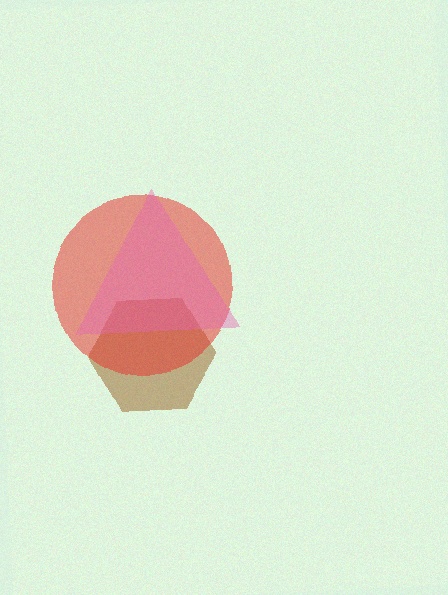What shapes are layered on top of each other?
The layered shapes are: a brown hexagon, a red circle, a pink triangle.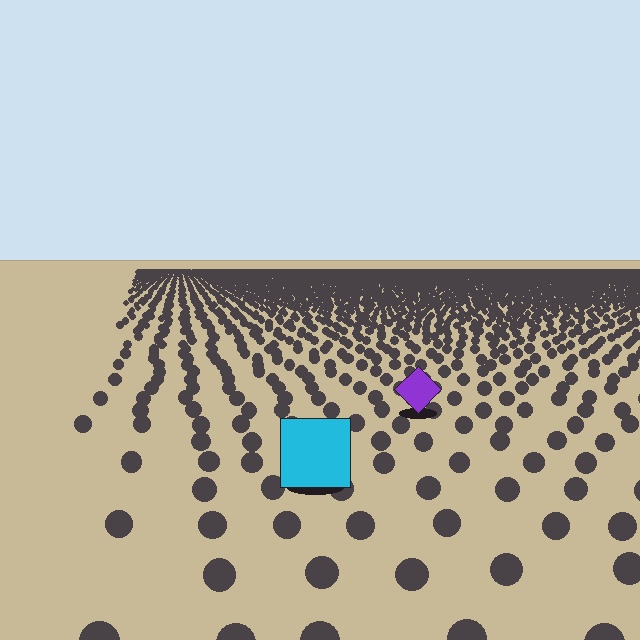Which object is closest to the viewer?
The cyan square is closest. The texture marks near it are larger and more spread out.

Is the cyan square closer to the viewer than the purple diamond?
Yes. The cyan square is closer — you can tell from the texture gradient: the ground texture is coarser near it.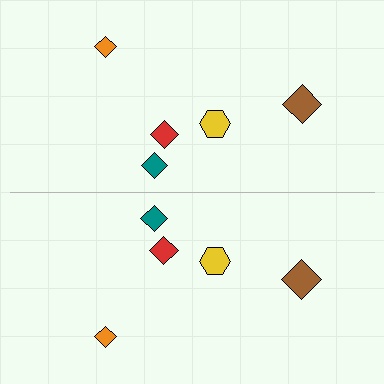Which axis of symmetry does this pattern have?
The pattern has a horizontal axis of symmetry running through the center of the image.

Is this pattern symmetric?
Yes, this pattern has bilateral (reflection) symmetry.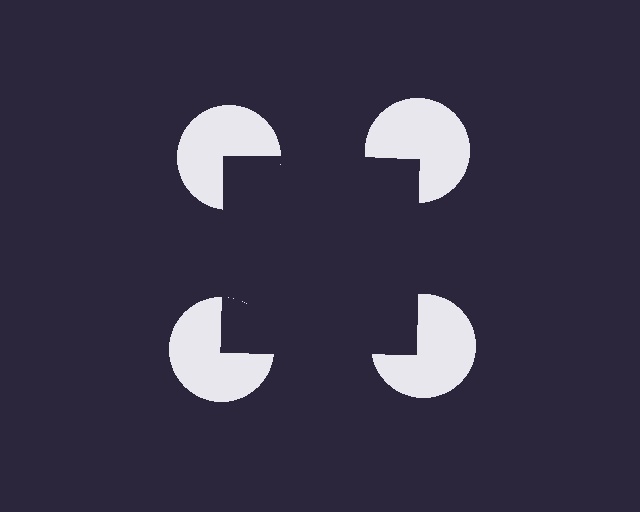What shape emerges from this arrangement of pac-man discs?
An illusory square — its edges are inferred from the aligned wedge cuts in the pac-man discs, not physically drawn.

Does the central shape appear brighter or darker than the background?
It typically appears slightly darker than the background, even though no actual brightness change is drawn.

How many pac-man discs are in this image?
There are 4 — one at each vertex of the illusory square.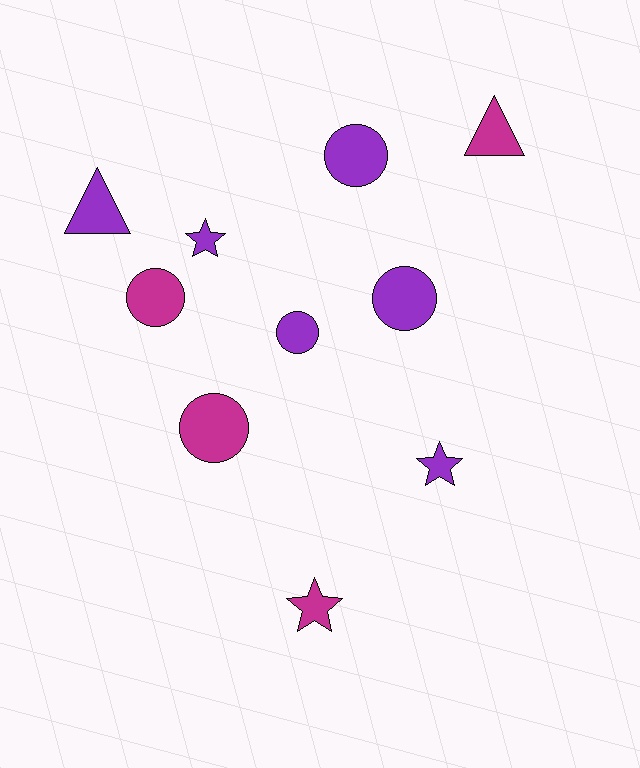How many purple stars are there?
There are 2 purple stars.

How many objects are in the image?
There are 10 objects.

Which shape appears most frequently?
Circle, with 5 objects.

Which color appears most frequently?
Purple, with 6 objects.